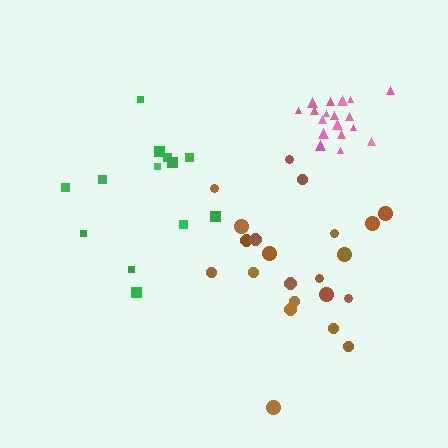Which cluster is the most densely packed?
Pink.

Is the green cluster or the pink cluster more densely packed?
Pink.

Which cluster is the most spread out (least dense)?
Green.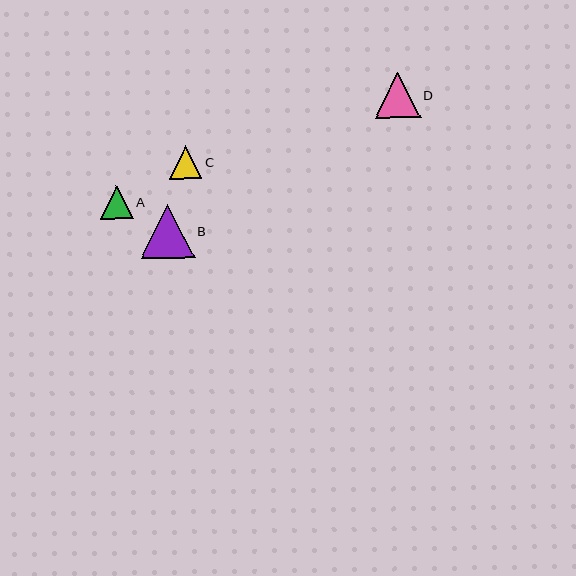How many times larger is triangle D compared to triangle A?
Triangle D is approximately 1.4 times the size of triangle A.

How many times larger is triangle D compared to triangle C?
Triangle D is approximately 1.4 times the size of triangle C.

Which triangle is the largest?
Triangle B is the largest with a size of approximately 54 pixels.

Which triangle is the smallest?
Triangle A is the smallest with a size of approximately 33 pixels.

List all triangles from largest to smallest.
From largest to smallest: B, D, C, A.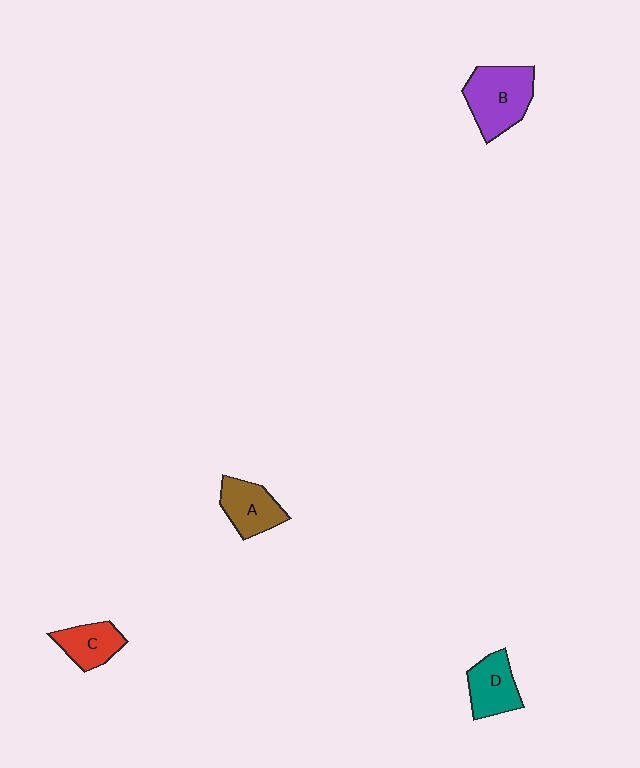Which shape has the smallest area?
Shape C (red).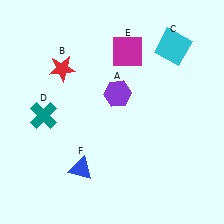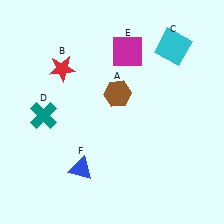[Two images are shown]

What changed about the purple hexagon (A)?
In Image 1, A is purple. In Image 2, it changed to brown.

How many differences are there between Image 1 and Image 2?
There is 1 difference between the two images.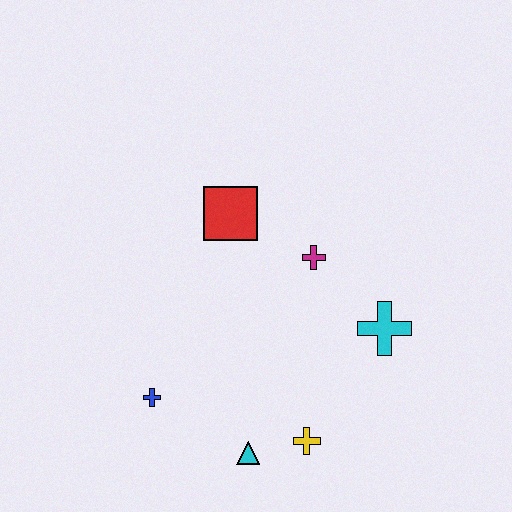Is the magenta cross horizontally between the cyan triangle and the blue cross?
No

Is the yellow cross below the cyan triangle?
No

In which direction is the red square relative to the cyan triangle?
The red square is above the cyan triangle.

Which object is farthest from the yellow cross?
The red square is farthest from the yellow cross.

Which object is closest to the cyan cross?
The magenta cross is closest to the cyan cross.